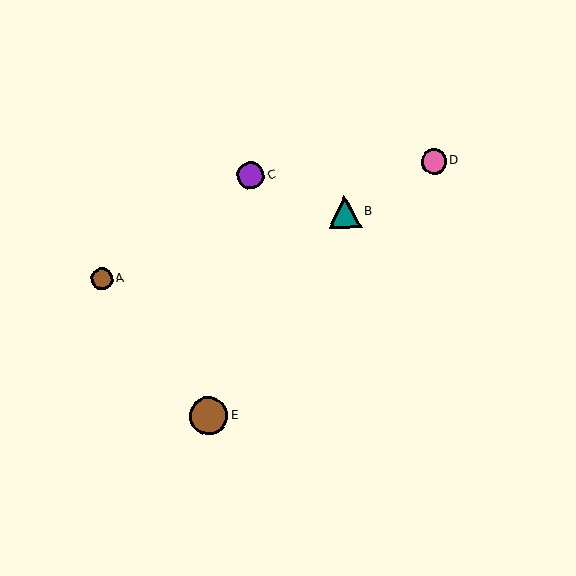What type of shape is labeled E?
Shape E is a brown circle.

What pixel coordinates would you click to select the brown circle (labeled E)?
Click at (209, 416) to select the brown circle E.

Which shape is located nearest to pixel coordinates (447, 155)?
The pink circle (labeled D) at (434, 162) is nearest to that location.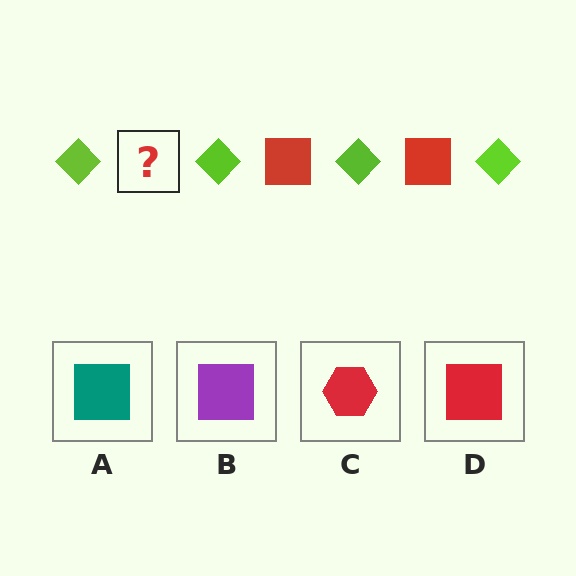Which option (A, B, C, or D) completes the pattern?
D.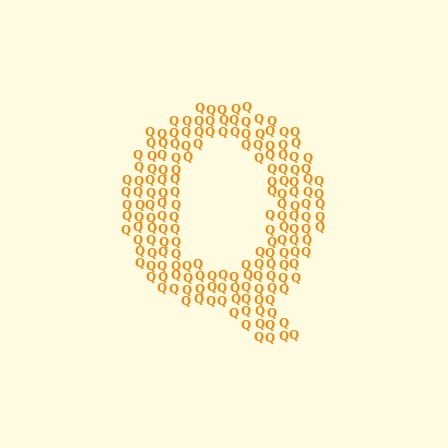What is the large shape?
The large shape is the letter Q.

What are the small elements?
The small elements are letter Q's.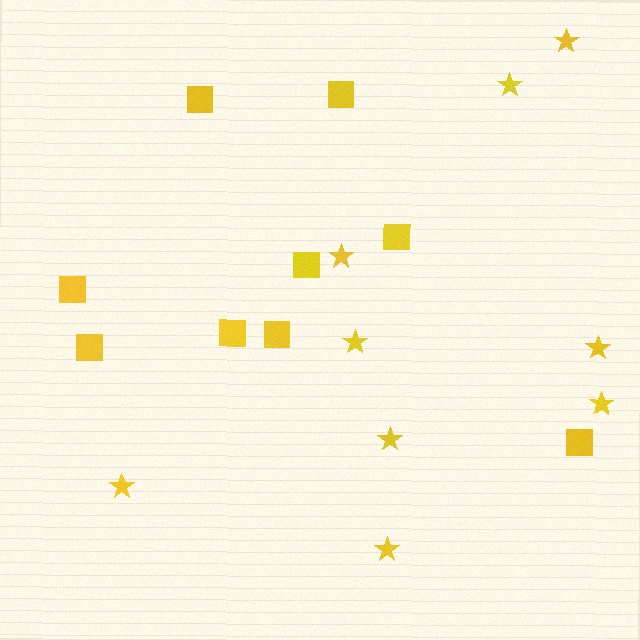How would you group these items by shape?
There are 2 groups: one group of squares (9) and one group of stars (9).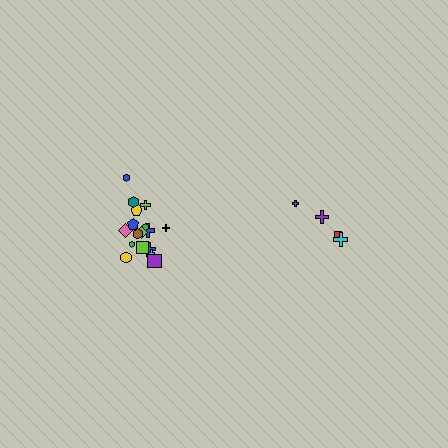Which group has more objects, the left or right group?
The left group.